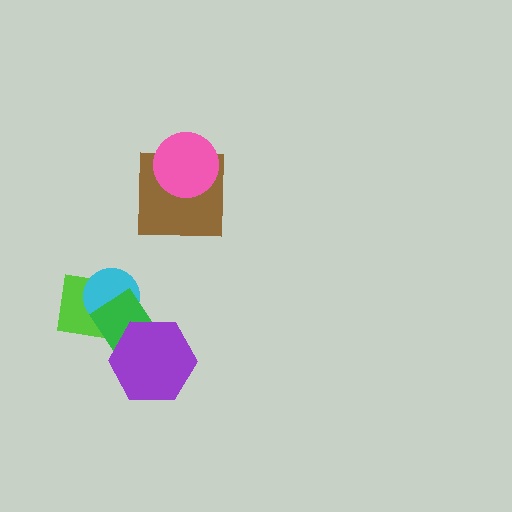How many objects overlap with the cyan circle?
2 objects overlap with the cyan circle.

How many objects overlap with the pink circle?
1 object overlaps with the pink circle.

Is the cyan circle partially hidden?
Yes, it is partially covered by another shape.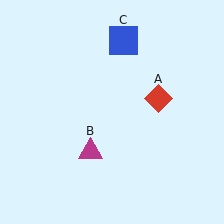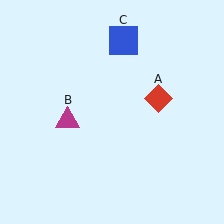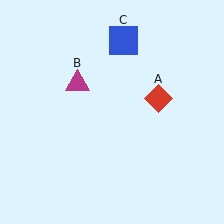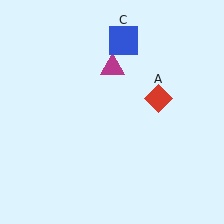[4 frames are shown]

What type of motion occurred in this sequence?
The magenta triangle (object B) rotated clockwise around the center of the scene.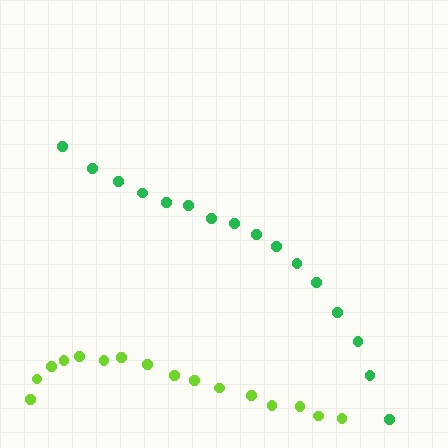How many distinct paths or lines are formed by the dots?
There are 2 distinct paths.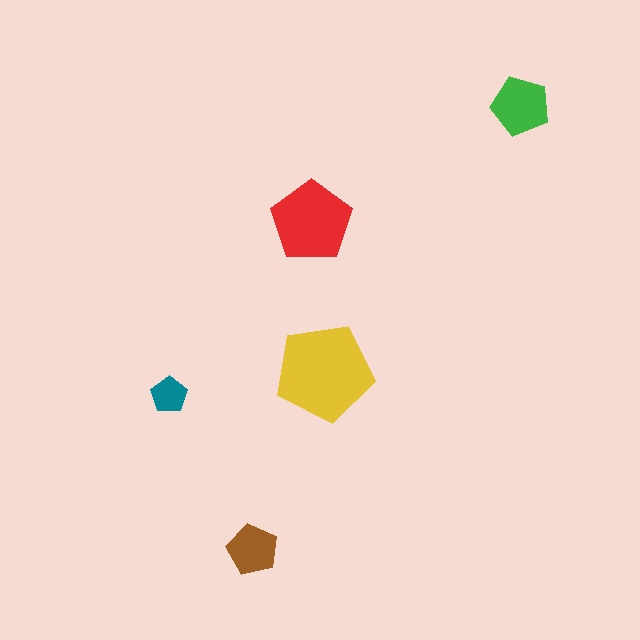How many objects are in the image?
There are 5 objects in the image.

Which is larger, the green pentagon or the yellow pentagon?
The yellow one.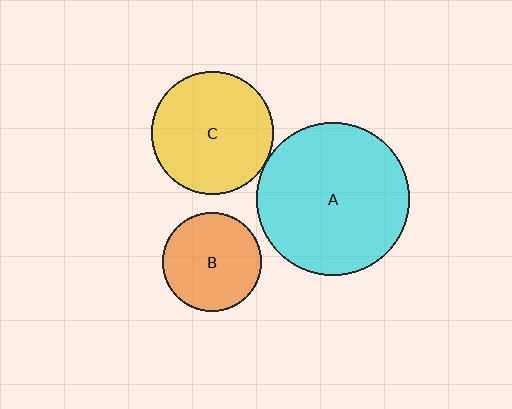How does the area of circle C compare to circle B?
Approximately 1.5 times.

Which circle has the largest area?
Circle A (cyan).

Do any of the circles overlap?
No, none of the circles overlap.